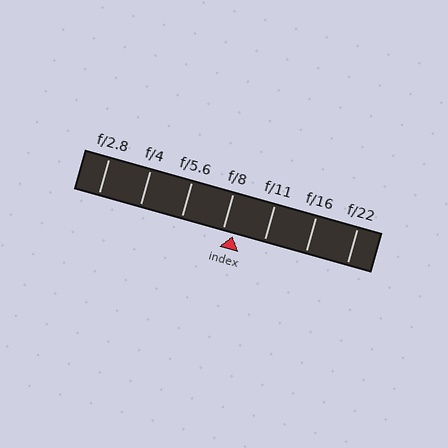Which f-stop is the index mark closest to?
The index mark is closest to f/8.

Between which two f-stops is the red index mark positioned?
The index mark is between f/8 and f/11.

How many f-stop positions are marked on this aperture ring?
There are 7 f-stop positions marked.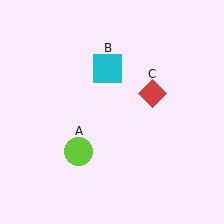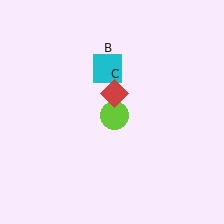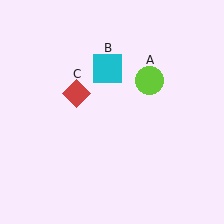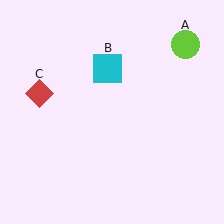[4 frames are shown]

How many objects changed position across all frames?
2 objects changed position: lime circle (object A), red diamond (object C).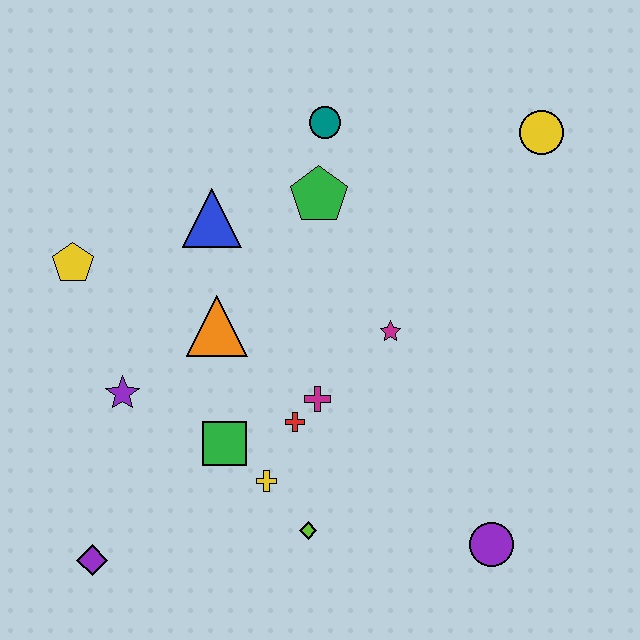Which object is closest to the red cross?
The magenta cross is closest to the red cross.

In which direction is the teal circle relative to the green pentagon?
The teal circle is above the green pentagon.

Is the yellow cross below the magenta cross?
Yes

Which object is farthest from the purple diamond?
The yellow circle is farthest from the purple diamond.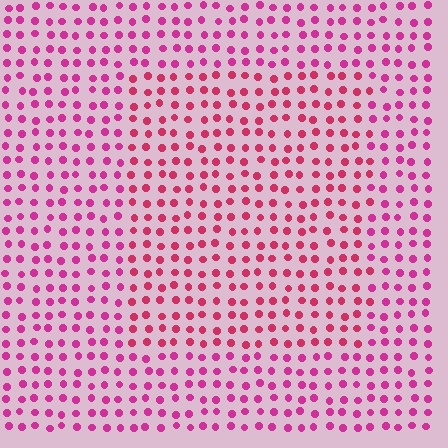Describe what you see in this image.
The image is filled with small magenta elements in a uniform arrangement. A rectangle-shaped region is visible where the elements are tinted to a slightly different hue, forming a subtle color boundary.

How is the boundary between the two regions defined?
The boundary is defined purely by a slight shift in hue (about 21 degrees). Spacing, size, and orientation are identical on both sides.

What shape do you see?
I see a rectangle.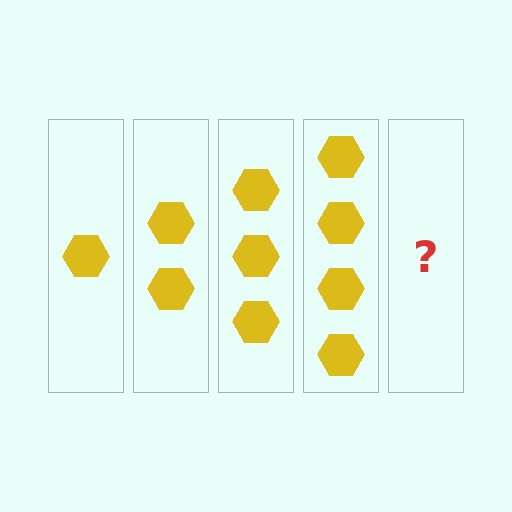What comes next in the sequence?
The next element should be 5 hexagons.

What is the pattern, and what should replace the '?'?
The pattern is that each step adds one more hexagon. The '?' should be 5 hexagons.